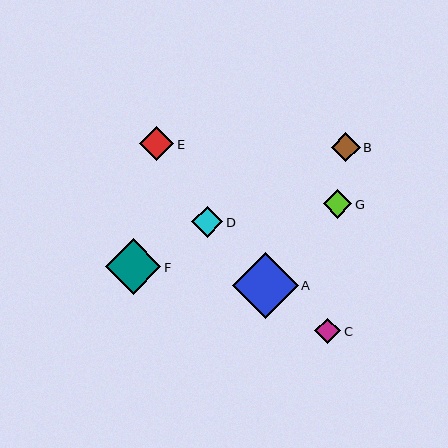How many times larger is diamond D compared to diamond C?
Diamond D is approximately 1.2 times the size of diamond C.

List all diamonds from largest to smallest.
From largest to smallest: A, F, E, D, B, G, C.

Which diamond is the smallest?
Diamond C is the smallest with a size of approximately 26 pixels.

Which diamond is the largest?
Diamond A is the largest with a size of approximately 66 pixels.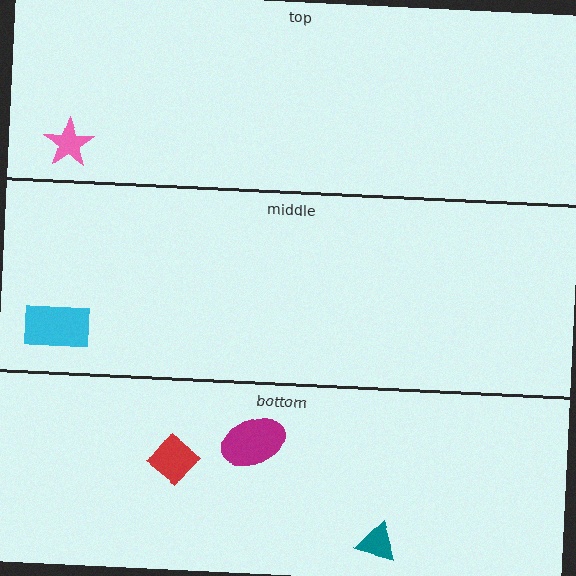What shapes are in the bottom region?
The magenta ellipse, the red diamond, the teal triangle.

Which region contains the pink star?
The top region.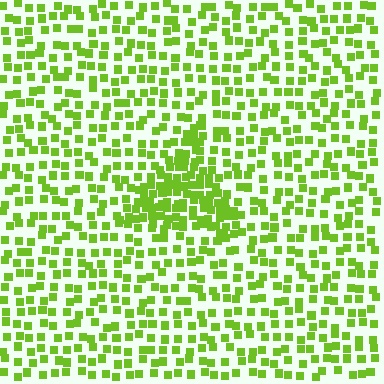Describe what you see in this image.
The image contains small lime elements arranged at two different densities. A triangle-shaped region is visible where the elements are more densely packed than the surrounding area.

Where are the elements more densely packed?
The elements are more densely packed inside the triangle boundary.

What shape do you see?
I see a triangle.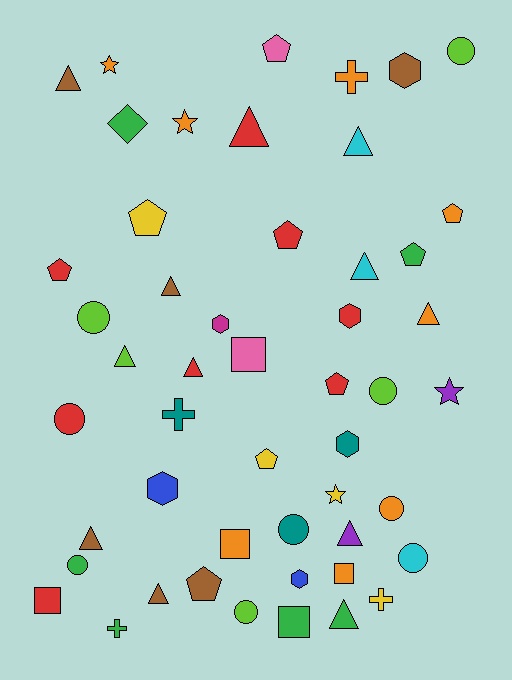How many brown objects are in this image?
There are 6 brown objects.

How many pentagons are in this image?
There are 9 pentagons.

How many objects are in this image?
There are 50 objects.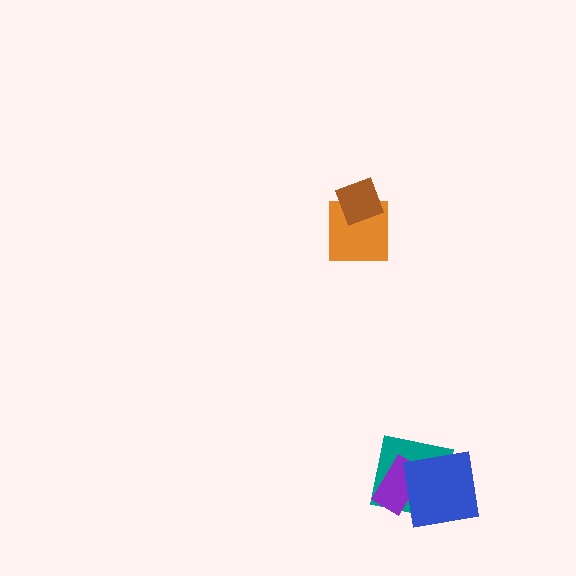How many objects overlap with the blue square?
2 objects overlap with the blue square.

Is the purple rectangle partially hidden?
Yes, it is partially covered by another shape.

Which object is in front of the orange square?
The brown diamond is in front of the orange square.